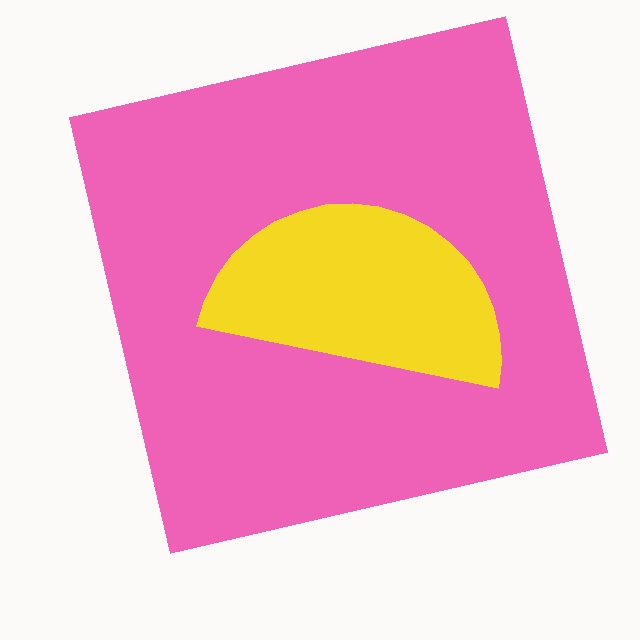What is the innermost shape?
The yellow semicircle.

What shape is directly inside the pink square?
The yellow semicircle.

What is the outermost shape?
The pink square.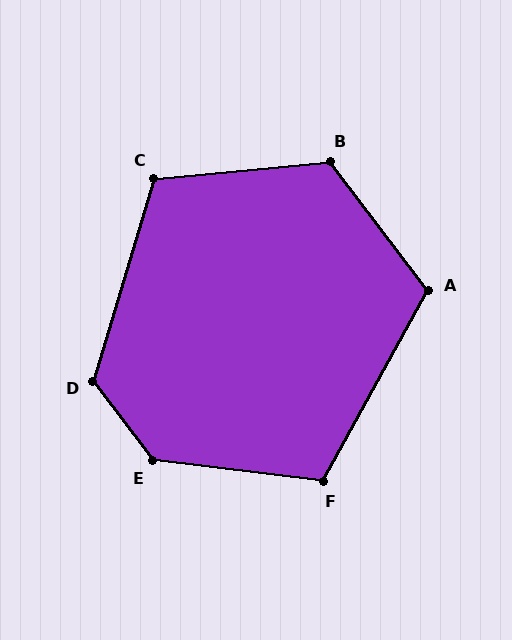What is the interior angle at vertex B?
Approximately 122 degrees (obtuse).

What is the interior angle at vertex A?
Approximately 114 degrees (obtuse).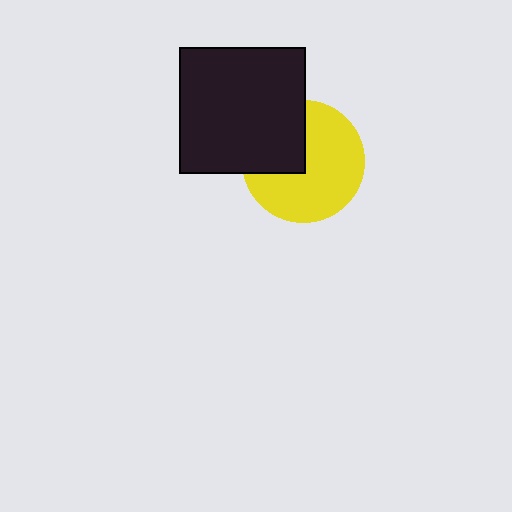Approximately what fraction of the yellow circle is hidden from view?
Roughly 32% of the yellow circle is hidden behind the black square.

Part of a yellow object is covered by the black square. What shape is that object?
It is a circle.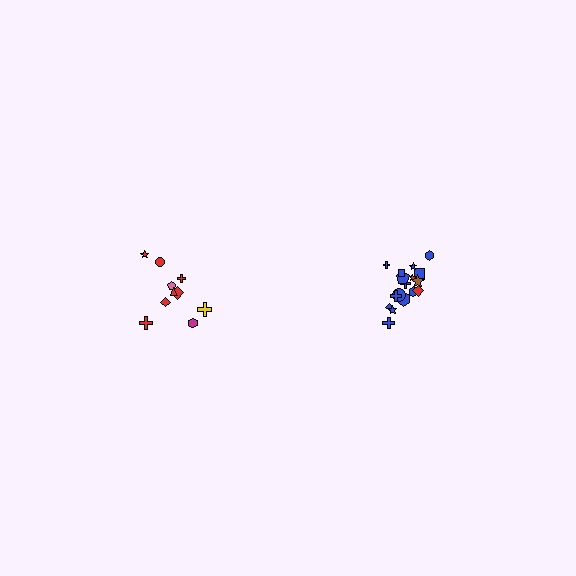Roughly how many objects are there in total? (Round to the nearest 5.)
Roughly 30 objects in total.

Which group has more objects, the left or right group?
The right group.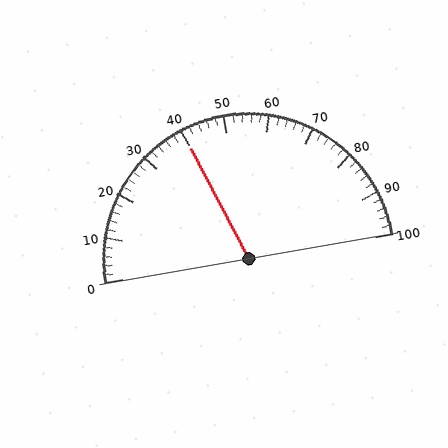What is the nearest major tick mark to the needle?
The nearest major tick mark is 40.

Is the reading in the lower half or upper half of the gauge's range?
The reading is in the lower half of the range (0 to 100).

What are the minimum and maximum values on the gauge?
The gauge ranges from 0 to 100.